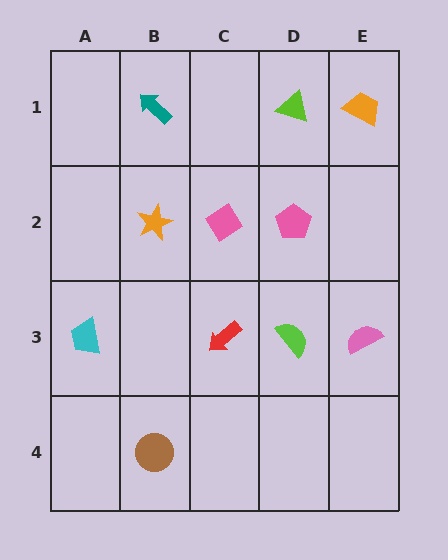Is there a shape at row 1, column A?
No, that cell is empty.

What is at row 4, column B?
A brown circle.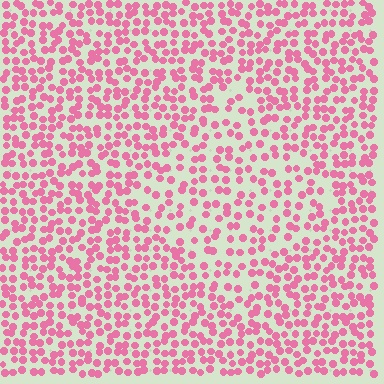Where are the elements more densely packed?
The elements are more densely packed outside the diamond boundary.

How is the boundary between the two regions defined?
The boundary is defined by a change in element density (approximately 1.5x ratio). All elements are the same color, size, and shape.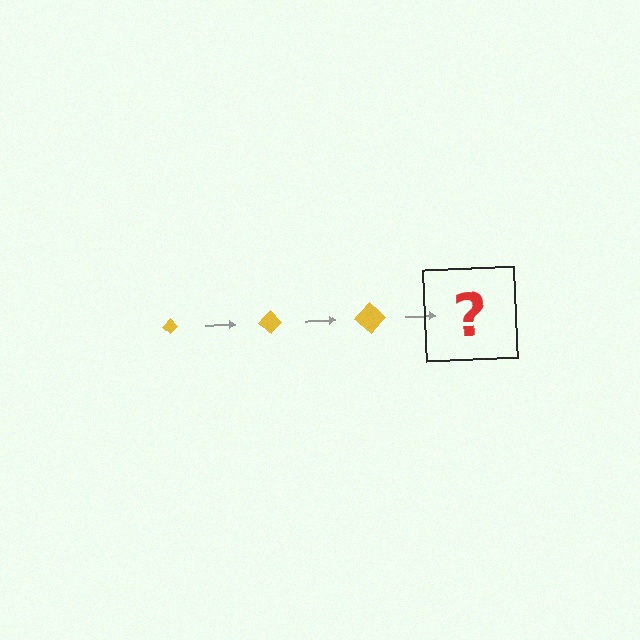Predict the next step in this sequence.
The next step is a yellow diamond, larger than the previous one.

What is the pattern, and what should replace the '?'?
The pattern is that the diamond gets progressively larger each step. The '?' should be a yellow diamond, larger than the previous one.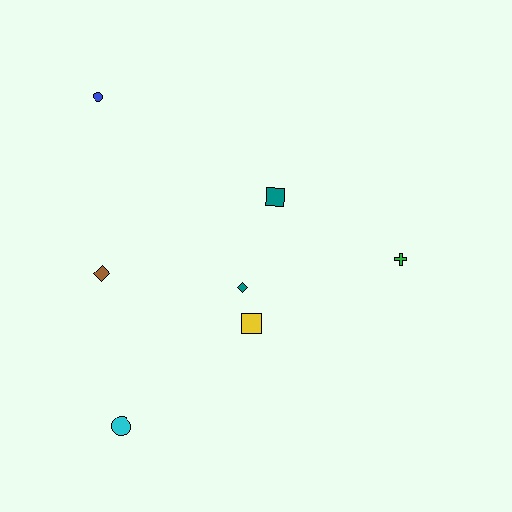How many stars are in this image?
There are no stars.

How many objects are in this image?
There are 7 objects.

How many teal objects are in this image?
There are 2 teal objects.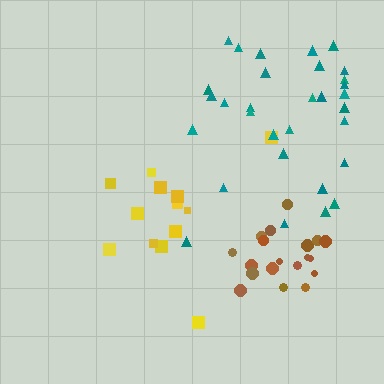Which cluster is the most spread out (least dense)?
Yellow.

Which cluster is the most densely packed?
Brown.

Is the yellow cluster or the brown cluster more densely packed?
Brown.